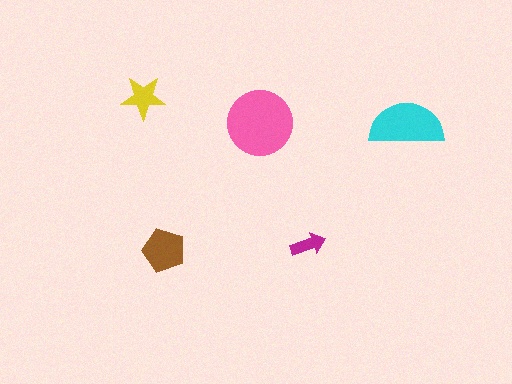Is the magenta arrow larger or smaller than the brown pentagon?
Smaller.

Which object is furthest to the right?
The cyan semicircle is rightmost.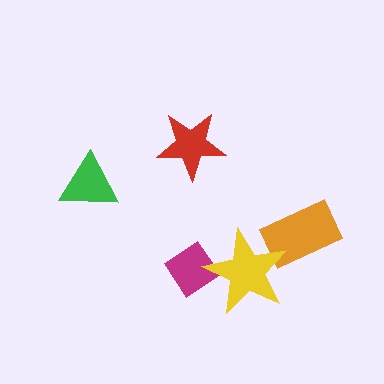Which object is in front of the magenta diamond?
The yellow star is in front of the magenta diamond.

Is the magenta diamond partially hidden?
Yes, it is partially covered by another shape.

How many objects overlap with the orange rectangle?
1 object overlaps with the orange rectangle.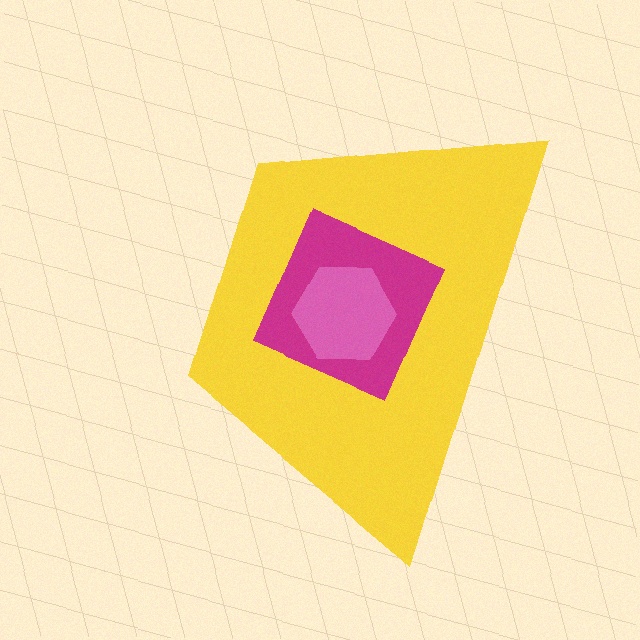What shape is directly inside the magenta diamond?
The pink hexagon.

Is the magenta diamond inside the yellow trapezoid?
Yes.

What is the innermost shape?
The pink hexagon.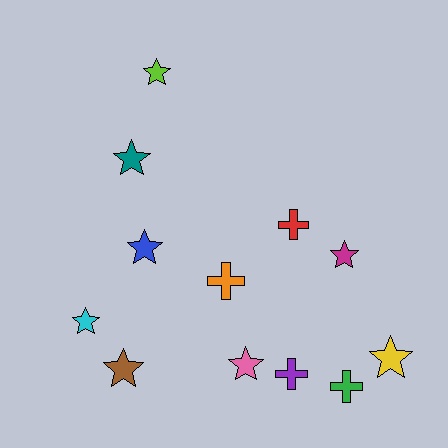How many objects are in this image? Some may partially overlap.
There are 12 objects.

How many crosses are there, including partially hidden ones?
There are 4 crosses.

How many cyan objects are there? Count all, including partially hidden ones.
There is 1 cyan object.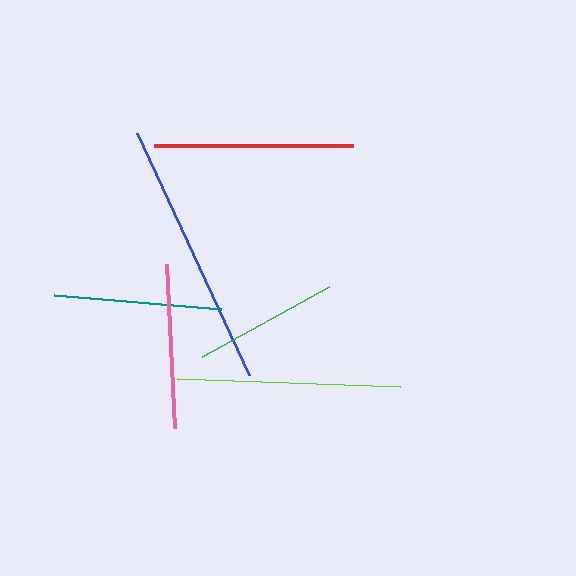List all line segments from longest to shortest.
From longest to shortest: blue, lime, red, teal, pink, green.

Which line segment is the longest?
The blue line is the longest at approximately 267 pixels.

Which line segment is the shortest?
The green line is the shortest at approximately 145 pixels.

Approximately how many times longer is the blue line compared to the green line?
The blue line is approximately 1.8 times the length of the green line.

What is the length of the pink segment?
The pink segment is approximately 164 pixels long.